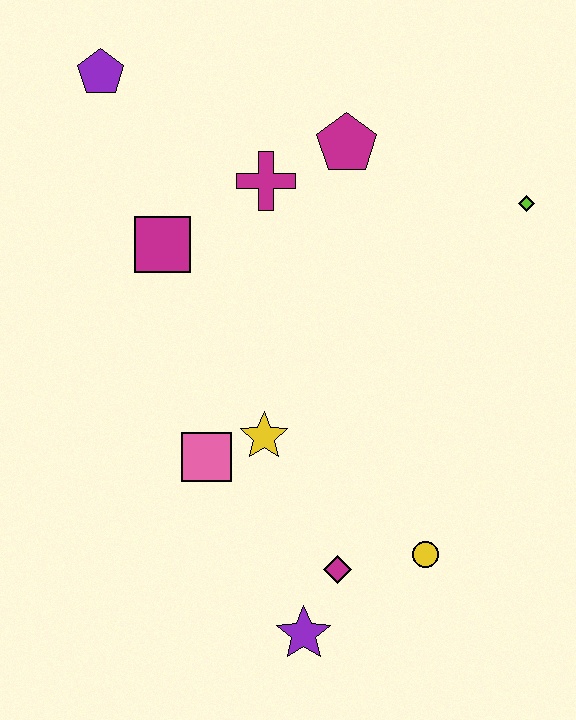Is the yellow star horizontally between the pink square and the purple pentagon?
No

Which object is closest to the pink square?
The yellow star is closest to the pink square.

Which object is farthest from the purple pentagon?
The purple star is farthest from the purple pentagon.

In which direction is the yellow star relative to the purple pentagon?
The yellow star is below the purple pentagon.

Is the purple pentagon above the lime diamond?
Yes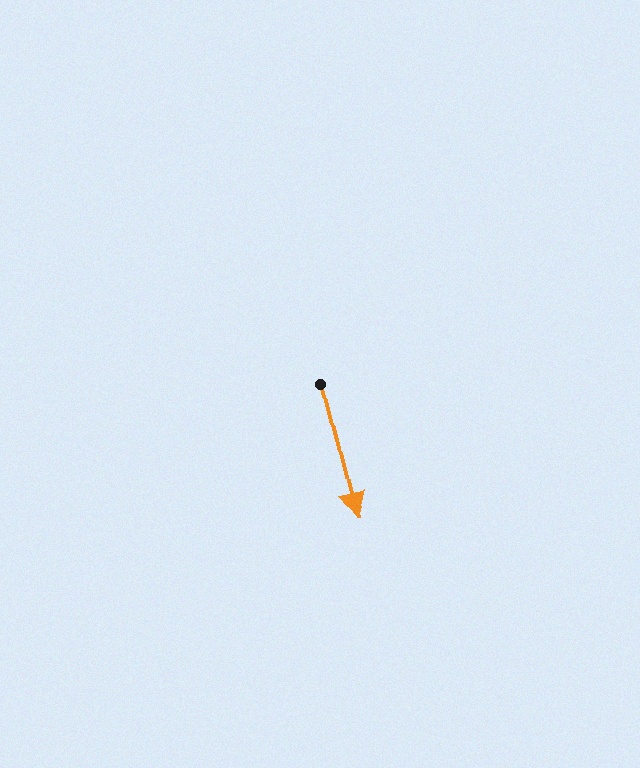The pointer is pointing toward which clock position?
Roughly 6 o'clock.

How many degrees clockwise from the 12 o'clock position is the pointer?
Approximately 166 degrees.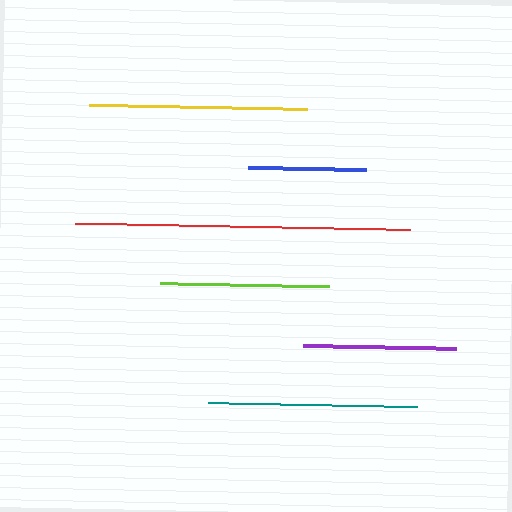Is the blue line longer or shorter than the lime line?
The lime line is longer than the blue line.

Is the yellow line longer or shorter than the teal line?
The yellow line is longer than the teal line.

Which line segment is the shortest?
The blue line is the shortest at approximately 118 pixels.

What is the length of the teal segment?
The teal segment is approximately 209 pixels long.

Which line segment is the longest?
The red line is the longest at approximately 335 pixels.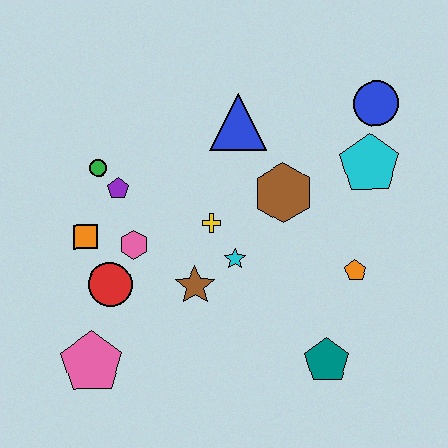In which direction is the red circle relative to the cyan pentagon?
The red circle is to the left of the cyan pentagon.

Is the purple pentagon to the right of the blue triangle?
No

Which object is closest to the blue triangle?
The brown hexagon is closest to the blue triangle.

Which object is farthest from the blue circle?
The pink pentagon is farthest from the blue circle.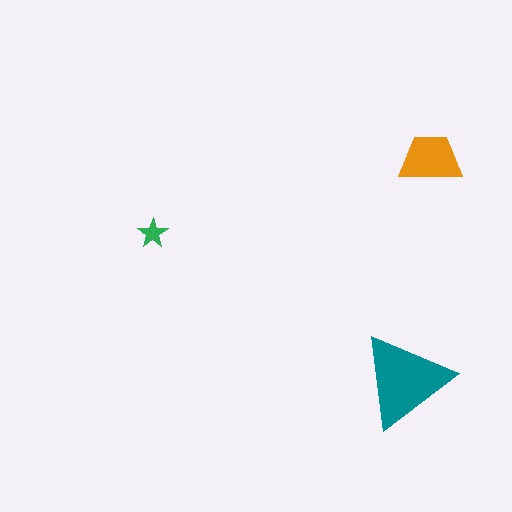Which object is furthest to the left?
The green star is leftmost.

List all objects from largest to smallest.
The teal triangle, the orange trapezoid, the green star.